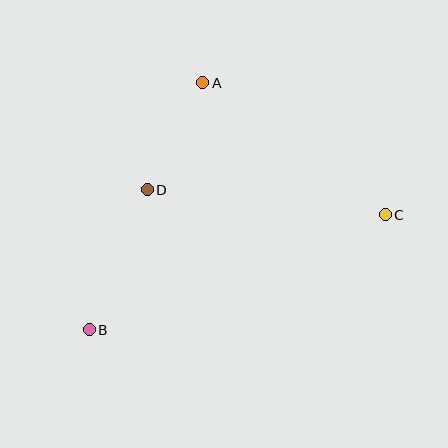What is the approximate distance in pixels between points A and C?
The distance between A and C is approximately 226 pixels.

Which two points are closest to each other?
Points A and D are closest to each other.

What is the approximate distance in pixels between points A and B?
The distance between A and B is approximately 272 pixels.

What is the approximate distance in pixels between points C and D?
The distance between C and D is approximately 239 pixels.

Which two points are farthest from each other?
Points B and C are farthest from each other.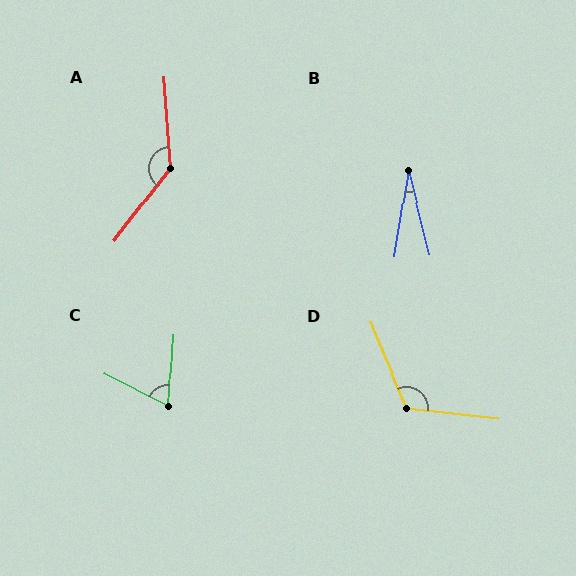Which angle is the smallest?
B, at approximately 23 degrees.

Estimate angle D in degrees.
Approximately 119 degrees.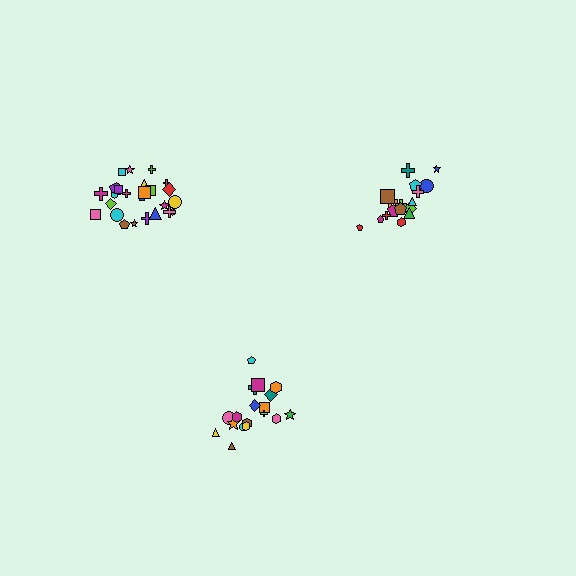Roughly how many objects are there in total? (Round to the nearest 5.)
Roughly 60 objects in total.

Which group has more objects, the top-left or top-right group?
The top-left group.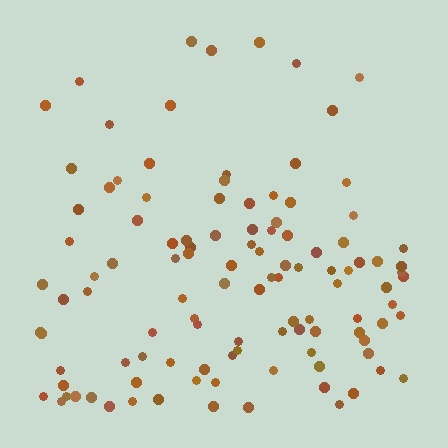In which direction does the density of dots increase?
From top to bottom, with the bottom side densest.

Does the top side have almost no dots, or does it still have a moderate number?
Still a moderate number, just noticeably fewer than the bottom.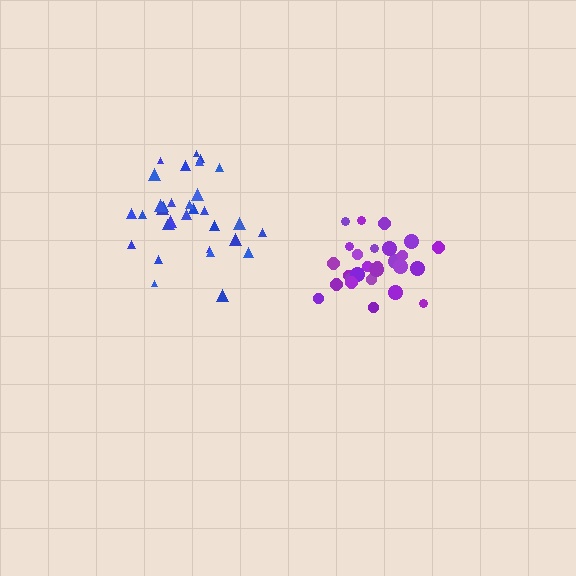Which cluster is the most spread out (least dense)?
Blue.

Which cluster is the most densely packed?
Purple.